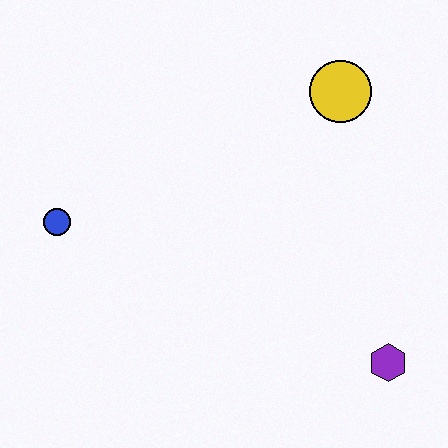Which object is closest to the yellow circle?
The purple hexagon is closest to the yellow circle.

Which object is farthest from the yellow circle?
The blue circle is farthest from the yellow circle.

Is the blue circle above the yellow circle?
No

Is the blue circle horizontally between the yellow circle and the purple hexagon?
No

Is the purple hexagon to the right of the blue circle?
Yes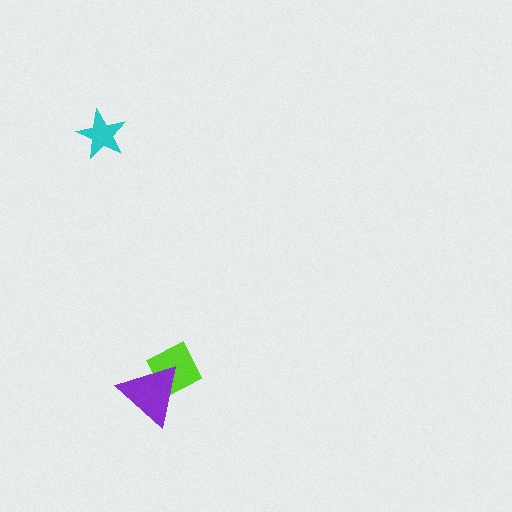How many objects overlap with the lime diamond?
1 object overlaps with the lime diamond.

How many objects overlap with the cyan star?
0 objects overlap with the cyan star.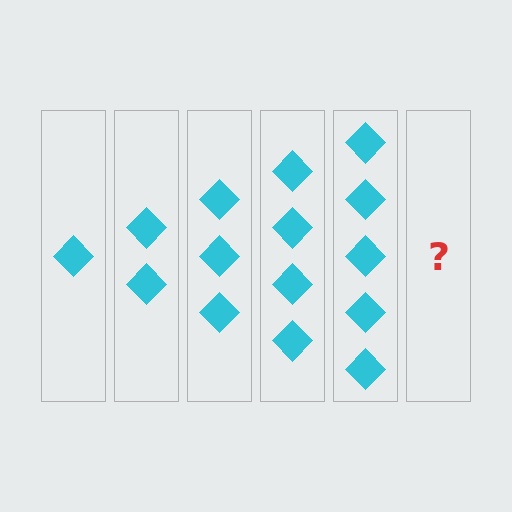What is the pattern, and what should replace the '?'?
The pattern is that each step adds one more diamond. The '?' should be 6 diamonds.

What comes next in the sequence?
The next element should be 6 diamonds.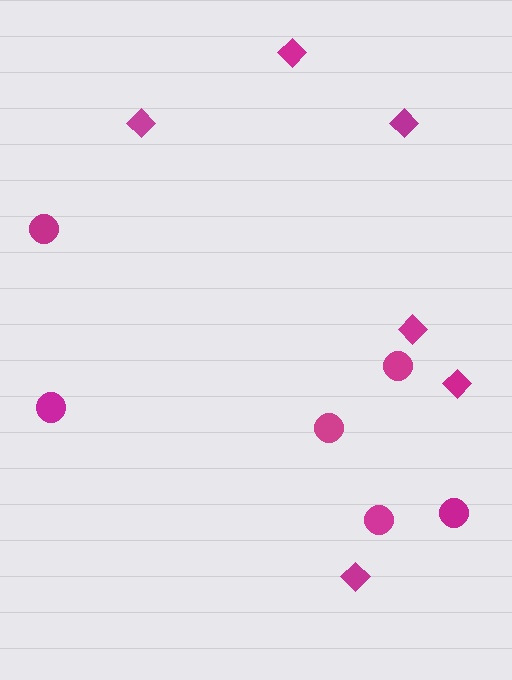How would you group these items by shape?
There are 2 groups: one group of circles (6) and one group of diamonds (6).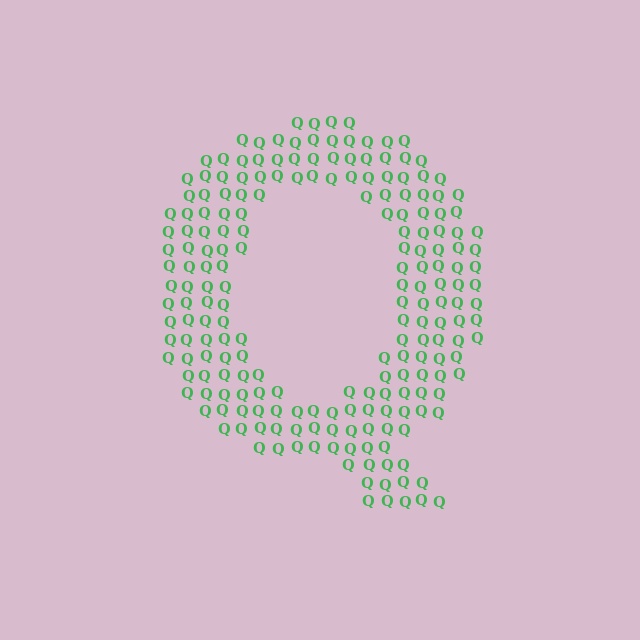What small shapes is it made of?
It is made of small letter Q's.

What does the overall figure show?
The overall figure shows the letter Q.